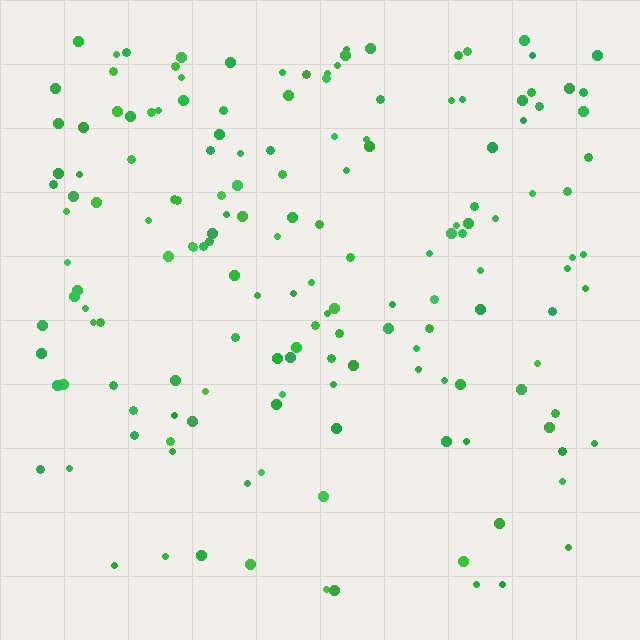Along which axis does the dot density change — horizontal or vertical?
Vertical.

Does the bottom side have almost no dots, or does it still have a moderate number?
Still a moderate number, just noticeably fewer than the top.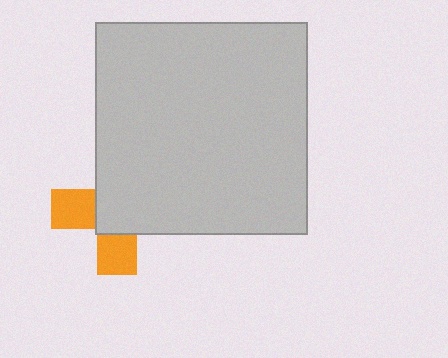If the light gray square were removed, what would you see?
You would see the complete orange cross.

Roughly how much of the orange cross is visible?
A small part of it is visible (roughly 38%).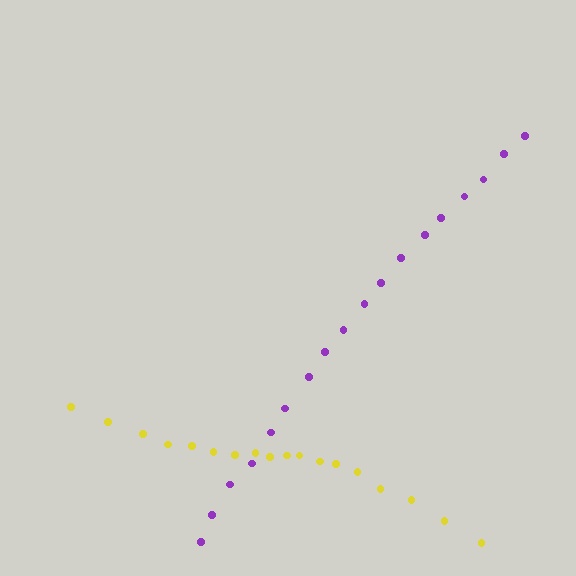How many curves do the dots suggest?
There are 2 distinct paths.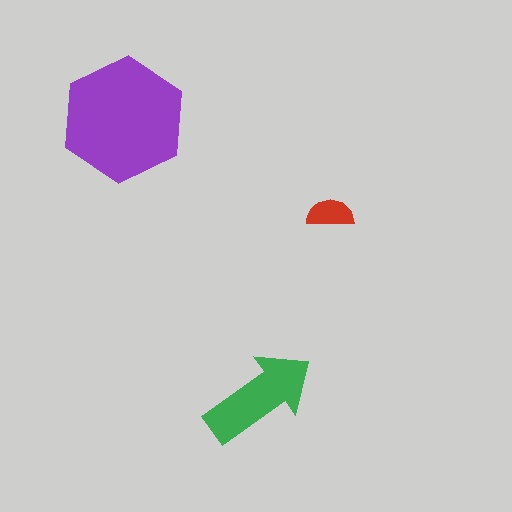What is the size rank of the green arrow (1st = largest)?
2nd.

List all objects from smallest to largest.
The red semicircle, the green arrow, the purple hexagon.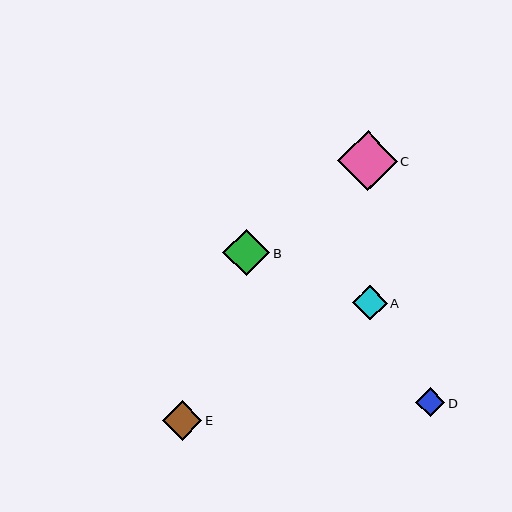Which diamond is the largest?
Diamond C is the largest with a size of approximately 60 pixels.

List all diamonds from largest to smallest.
From largest to smallest: C, B, E, A, D.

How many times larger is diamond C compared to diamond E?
Diamond C is approximately 1.5 times the size of diamond E.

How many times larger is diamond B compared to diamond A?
Diamond B is approximately 1.3 times the size of diamond A.